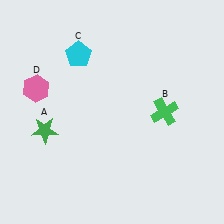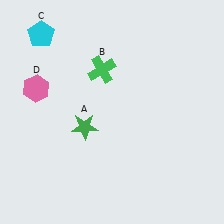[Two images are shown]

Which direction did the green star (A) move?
The green star (A) moved right.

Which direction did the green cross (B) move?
The green cross (B) moved left.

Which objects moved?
The objects that moved are: the green star (A), the green cross (B), the cyan pentagon (C).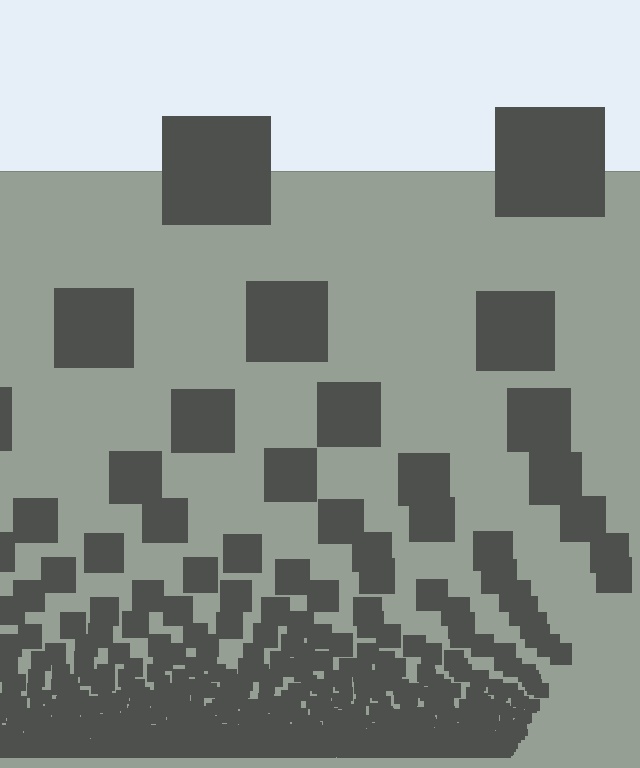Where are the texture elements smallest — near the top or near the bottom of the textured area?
Near the bottom.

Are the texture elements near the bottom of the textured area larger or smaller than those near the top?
Smaller. The gradient is inverted — elements near the bottom are smaller and denser.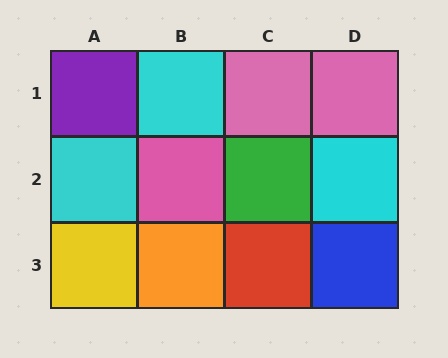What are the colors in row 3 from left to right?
Yellow, orange, red, blue.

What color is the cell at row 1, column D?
Pink.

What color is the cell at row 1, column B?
Cyan.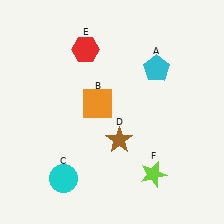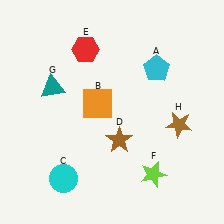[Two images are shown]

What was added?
A teal triangle (G), a brown star (H) were added in Image 2.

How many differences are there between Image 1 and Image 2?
There are 2 differences between the two images.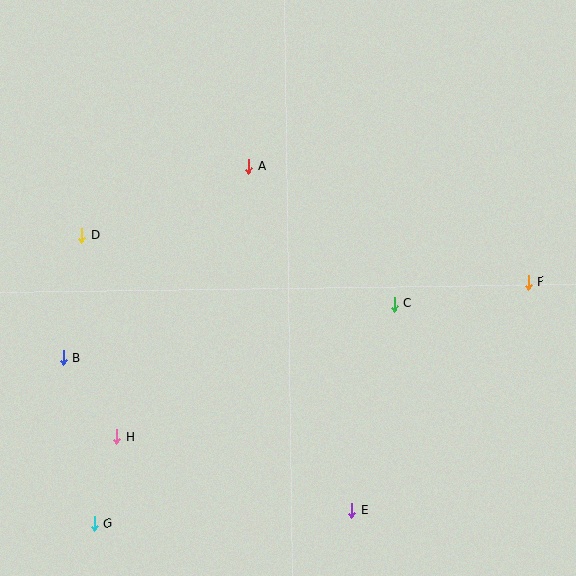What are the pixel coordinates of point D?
Point D is at (82, 235).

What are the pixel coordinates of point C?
Point C is at (394, 304).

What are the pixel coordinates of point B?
Point B is at (63, 358).